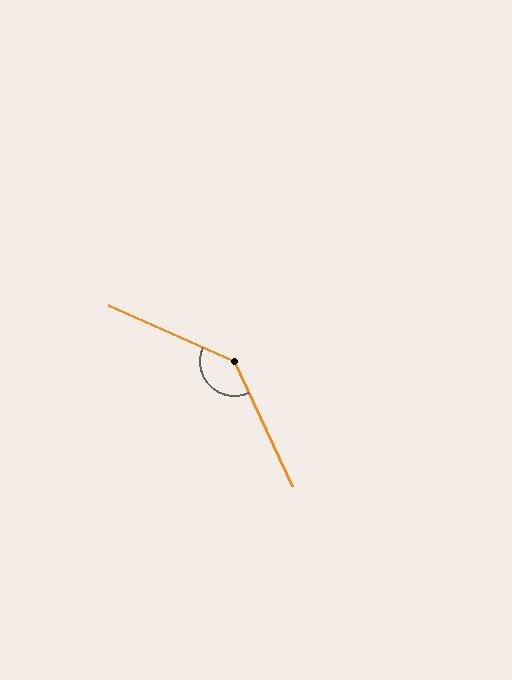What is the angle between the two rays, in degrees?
Approximately 139 degrees.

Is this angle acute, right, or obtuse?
It is obtuse.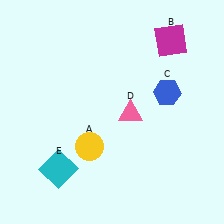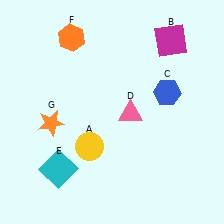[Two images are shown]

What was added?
An orange hexagon (F), an orange star (G) were added in Image 2.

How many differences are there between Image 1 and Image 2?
There are 2 differences between the two images.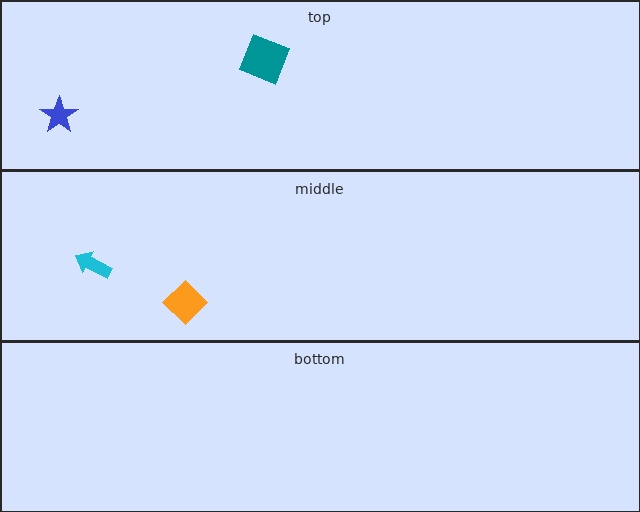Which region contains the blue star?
The top region.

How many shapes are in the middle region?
2.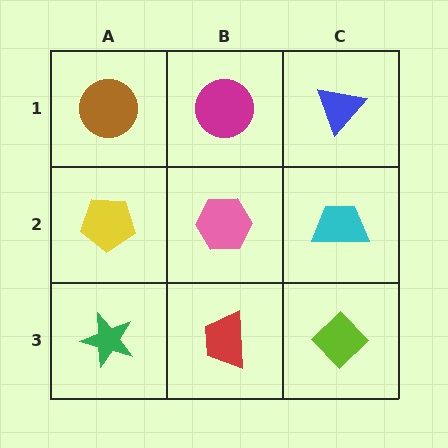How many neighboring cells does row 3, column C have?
2.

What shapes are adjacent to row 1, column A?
A yellow pentagon (row 2, column A), a magenta circle (row 1, column B).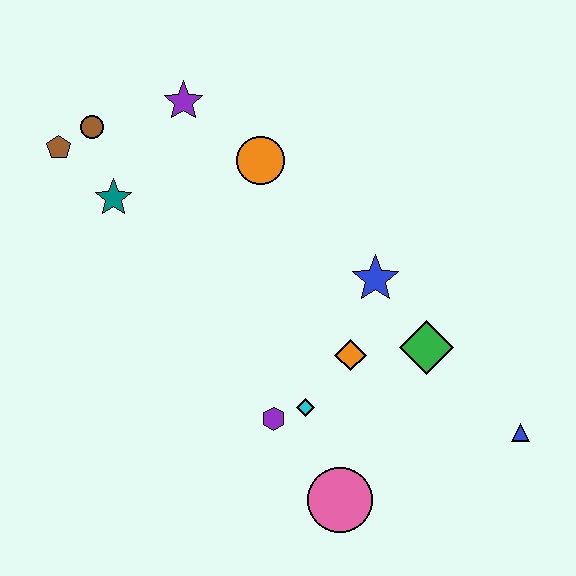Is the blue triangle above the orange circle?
No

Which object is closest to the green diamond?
The orange diamond is closest to the green diamond.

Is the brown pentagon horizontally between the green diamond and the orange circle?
No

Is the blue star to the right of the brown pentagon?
Yes